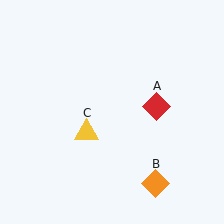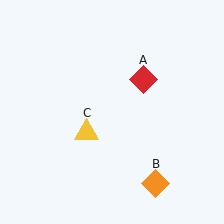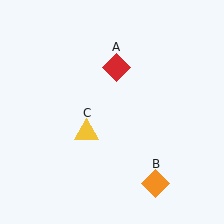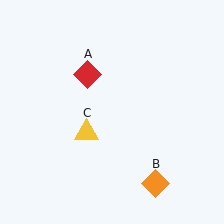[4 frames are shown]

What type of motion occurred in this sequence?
The red diamond (object A) rotated counterclockwise around the center of the scene.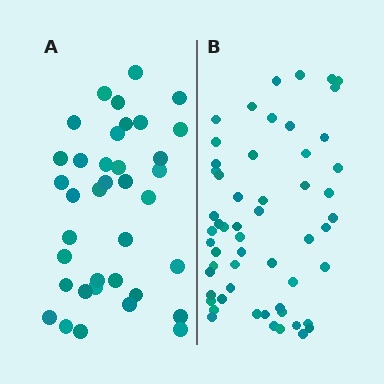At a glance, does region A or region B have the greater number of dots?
Region B (the right region) has more dots.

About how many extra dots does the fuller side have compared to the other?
Region B has approximately 20 more dots than region A.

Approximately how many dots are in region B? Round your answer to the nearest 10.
About 60 dots. (The exact count is 56, which rounds to 60.)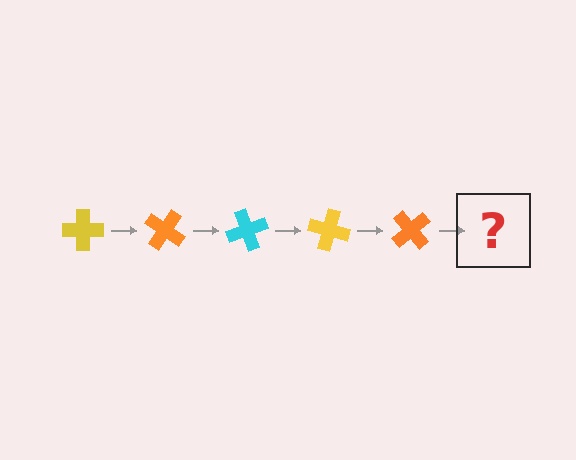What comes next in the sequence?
The next element should be a cyan cross, rotated 175 degrees from the start.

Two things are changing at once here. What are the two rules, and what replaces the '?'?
The two rules are that it rotates 35 degrees each step and the color cycles through yellow, orange, and cyan. The '?' should be a cyan cross, rotated 175 degrees from the start.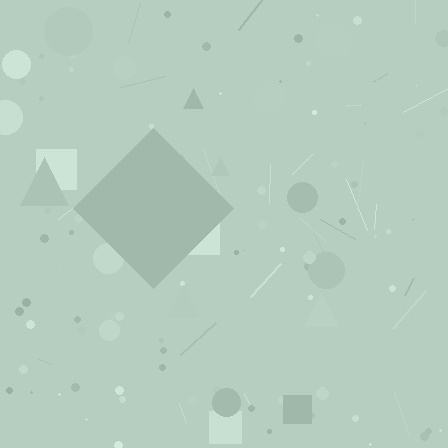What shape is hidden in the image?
A diamond is hidden in the image.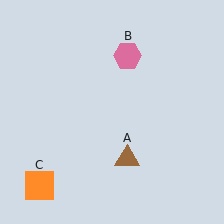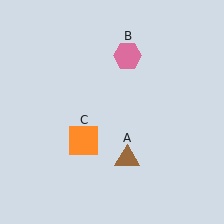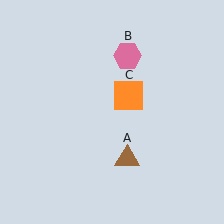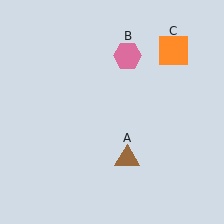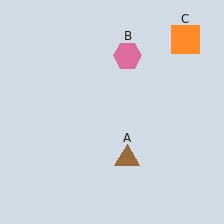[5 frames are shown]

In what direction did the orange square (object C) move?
The orange square (object C) moved up and to the right.